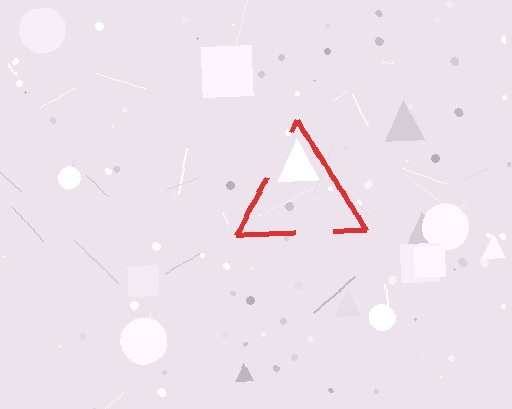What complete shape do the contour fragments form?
The contour fragments form a triangle.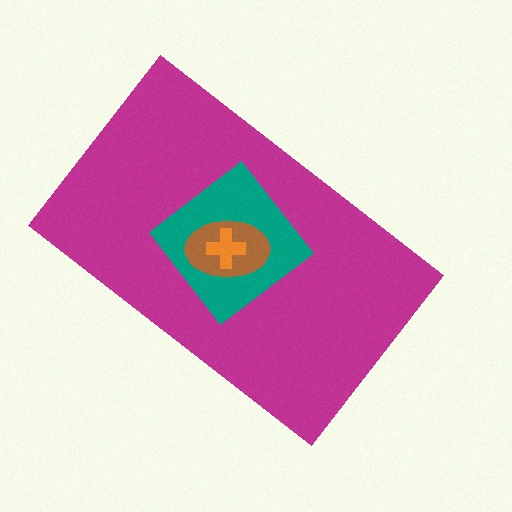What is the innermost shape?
The orange cross.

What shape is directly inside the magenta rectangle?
The teal diamond.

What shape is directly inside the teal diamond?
The brown ellipse.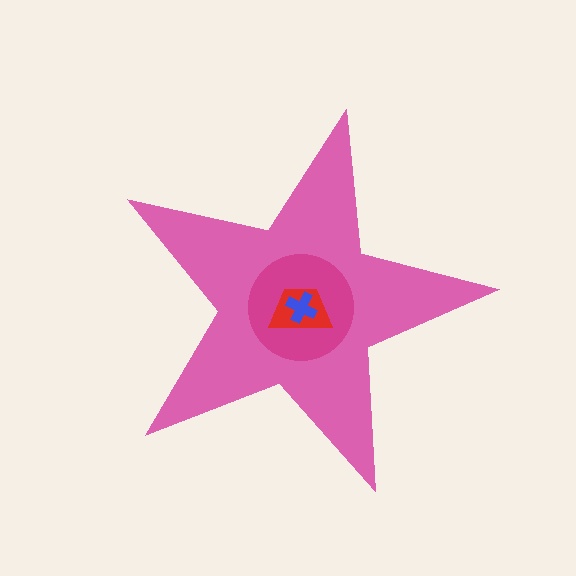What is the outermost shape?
The pink star.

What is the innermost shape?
The blue cross.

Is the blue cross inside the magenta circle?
Yes.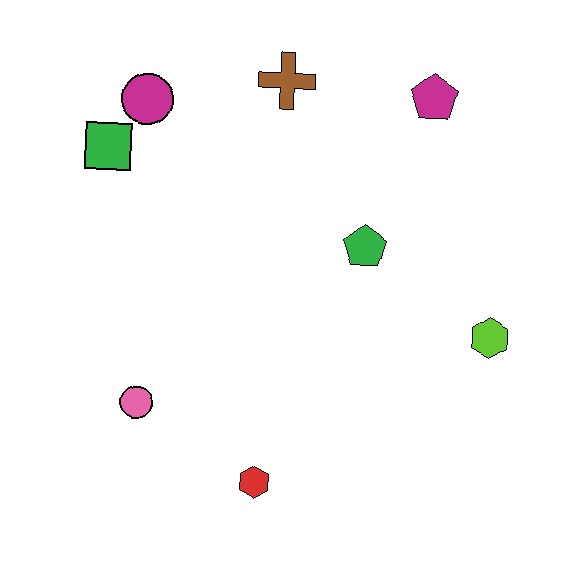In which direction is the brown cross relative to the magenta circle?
The brown cross is to the right of the magenta circle.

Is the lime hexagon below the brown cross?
Yes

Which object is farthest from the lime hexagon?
The green square is farthest from the lime hexagon.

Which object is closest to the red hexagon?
The pink circle is closest to the red hexagon.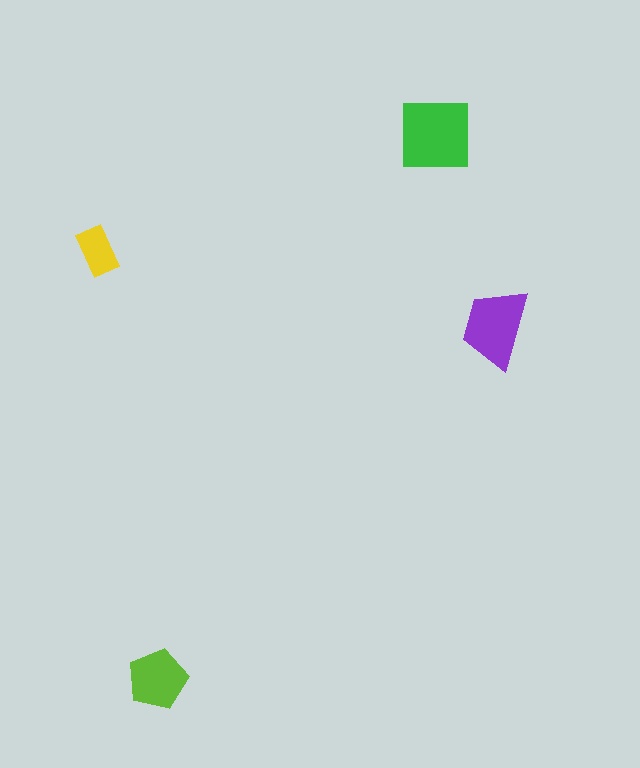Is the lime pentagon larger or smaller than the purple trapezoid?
Smaller.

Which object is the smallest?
The yellow rectangle.